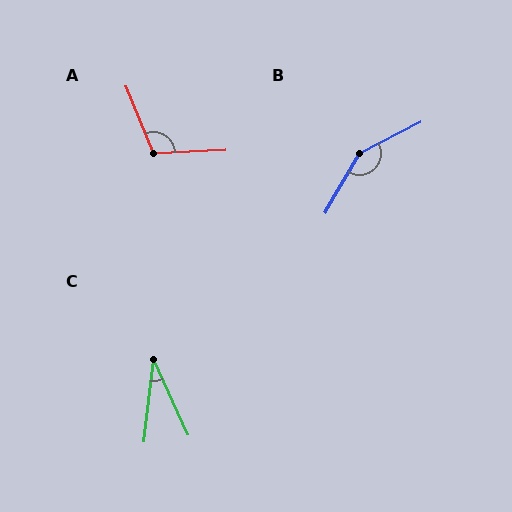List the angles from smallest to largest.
C (32°), A (110°), B (147°).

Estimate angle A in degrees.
Approximately 110 degrees.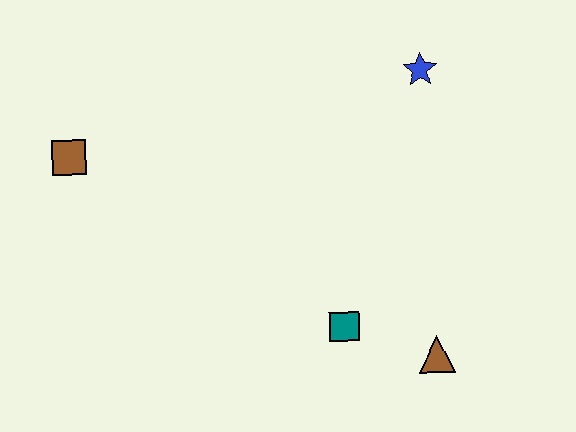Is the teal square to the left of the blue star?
Yes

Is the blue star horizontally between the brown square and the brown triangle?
Yes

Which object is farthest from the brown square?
The brown triangle is farthest from the brown square.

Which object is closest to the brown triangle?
The teal square is closest to the brown triangle.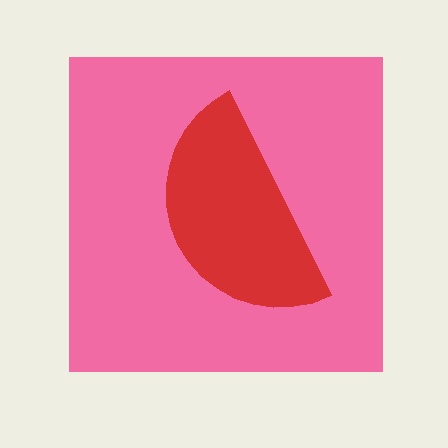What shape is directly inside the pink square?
The red semicircle.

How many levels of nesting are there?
2.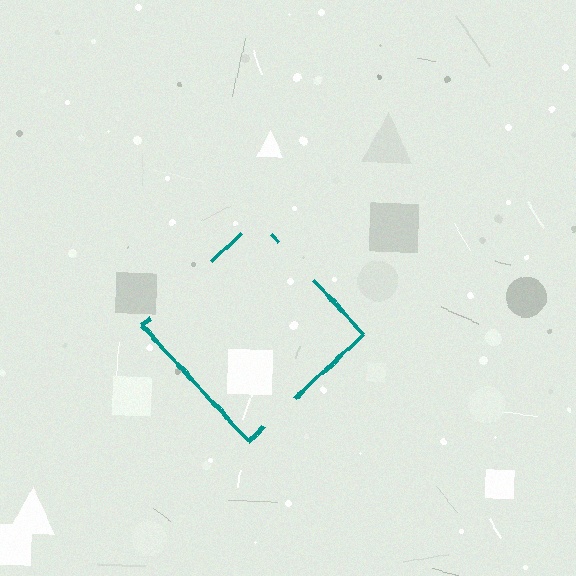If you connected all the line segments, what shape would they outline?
They would outline a diamond.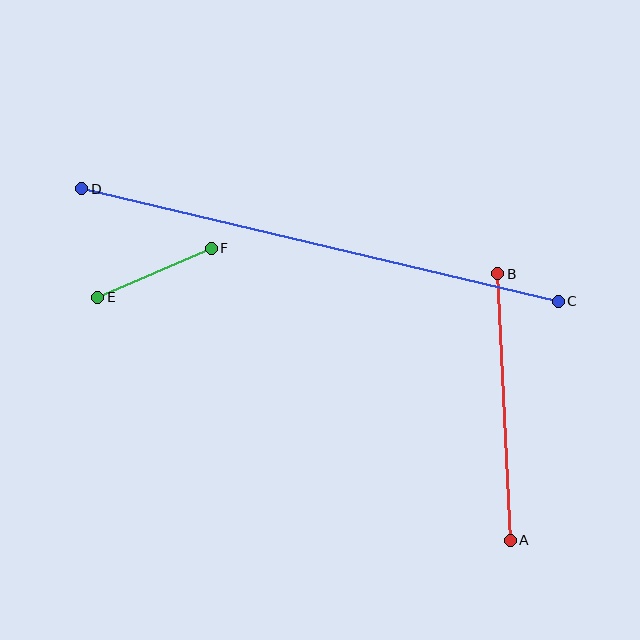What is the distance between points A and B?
The distance is approximately 267 pixels.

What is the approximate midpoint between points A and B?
The midpoint is at approximately (504, 407) pixels.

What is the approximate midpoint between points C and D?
The midpoint is at approximately (320, 245) pixels.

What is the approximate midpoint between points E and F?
The midpoint is at approximately (155, 273) pixels.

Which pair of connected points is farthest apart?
Points C and D are farthest apart.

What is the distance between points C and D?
The distance is approximately 489 pixels.